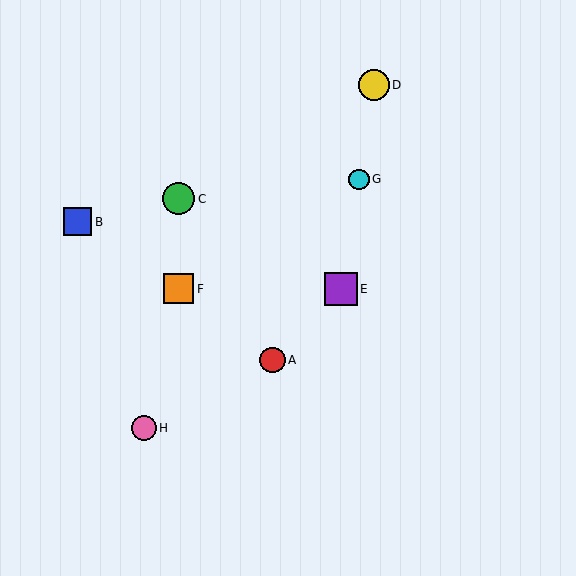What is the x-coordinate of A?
Object A is at x≈273.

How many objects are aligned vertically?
2 objects (C, F) are aligned vertically.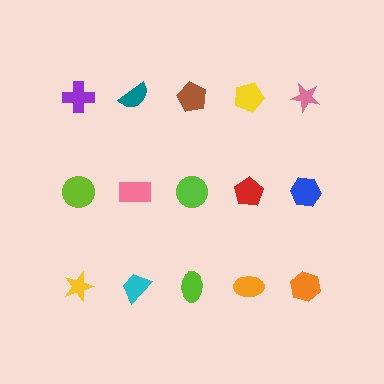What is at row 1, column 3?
A brown pentagon.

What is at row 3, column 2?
A cyan trapezoid.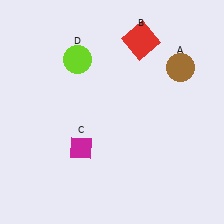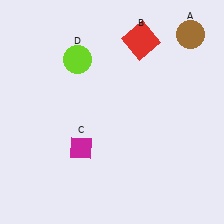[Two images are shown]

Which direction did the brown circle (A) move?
The brown circle (A) moved up.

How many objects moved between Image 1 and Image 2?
1 object moved between the two images.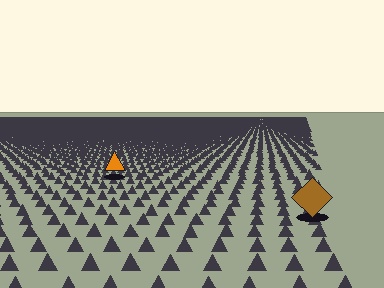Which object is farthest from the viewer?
The orange triangle is farthest from the viewer. It appears smaller and the ground texture around it is denser.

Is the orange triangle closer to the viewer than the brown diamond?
No. The brown diamond is closer — you can tell from the texture gradient: the ground texture is coarser near it.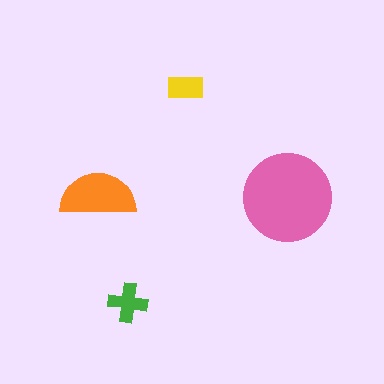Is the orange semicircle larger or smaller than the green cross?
Larger.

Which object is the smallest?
The yellow rectangle.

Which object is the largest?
The pink circle.